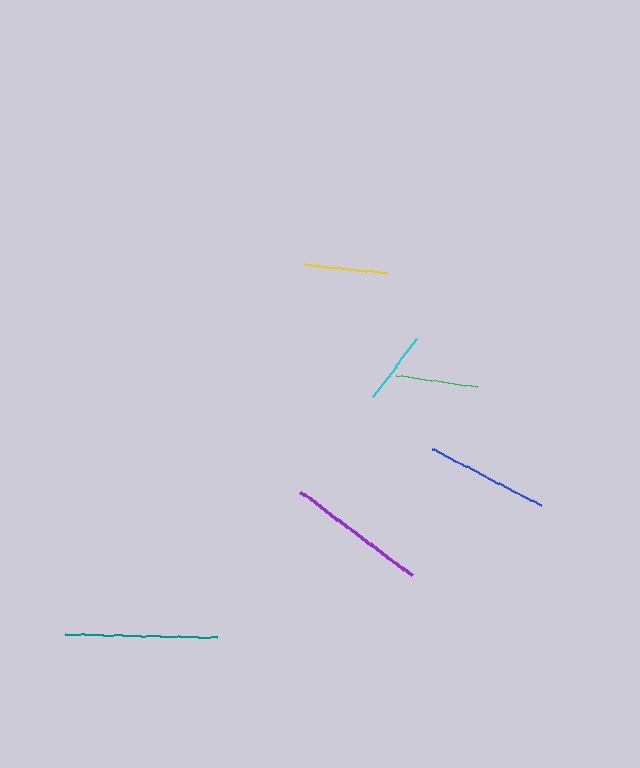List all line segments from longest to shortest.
From longest to shortest: teal, purple, blue, yellow, green, cyan.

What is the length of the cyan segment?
The cyan segment is approximately 72 pixels long.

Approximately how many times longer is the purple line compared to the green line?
The purple line is approximately 1.7 times the length of the green line.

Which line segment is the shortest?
The cyan line is the shortest at approximately 72 pixels.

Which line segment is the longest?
The teal line is the longest at approximately 151 pixels.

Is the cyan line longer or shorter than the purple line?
The purple line is longer than the cyan line.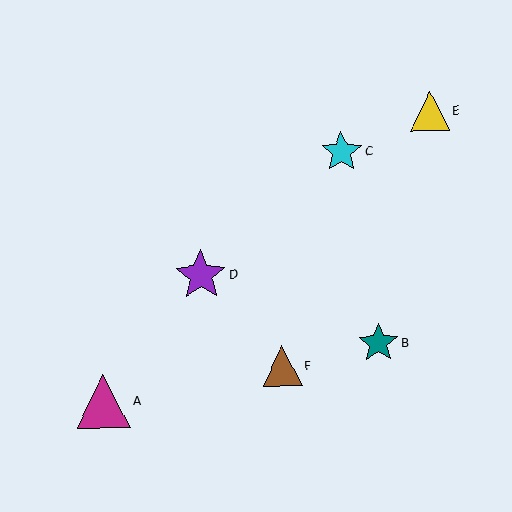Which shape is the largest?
The magenta triangle (labeled A) is the largest.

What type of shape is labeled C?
Shape C is a cyan star.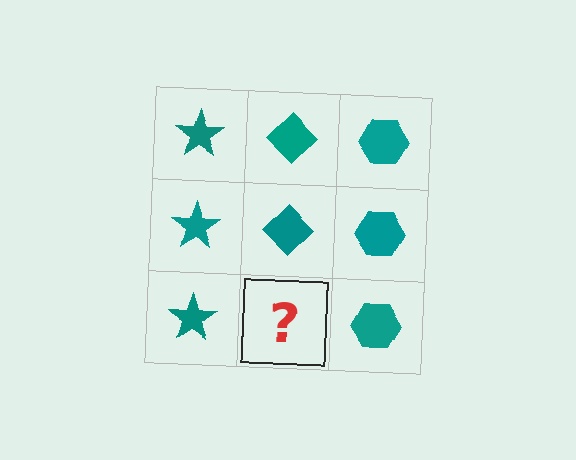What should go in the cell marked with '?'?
The missing cell should contain a teal diamond.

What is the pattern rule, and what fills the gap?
The rule is that each column has a consistent shape. The gap should be filled with a teal diamond.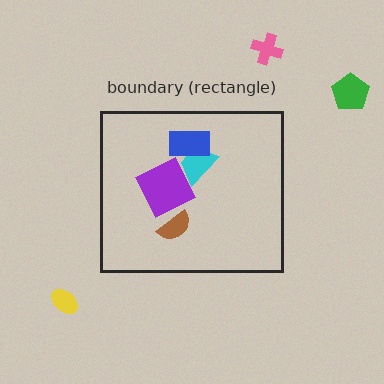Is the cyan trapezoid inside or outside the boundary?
Inside.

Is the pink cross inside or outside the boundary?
Outside.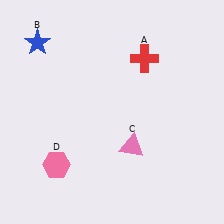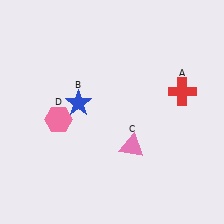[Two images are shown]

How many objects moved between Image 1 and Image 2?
3 objects moved between the two images.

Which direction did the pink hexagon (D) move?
The pink hexagon (D) moved up.